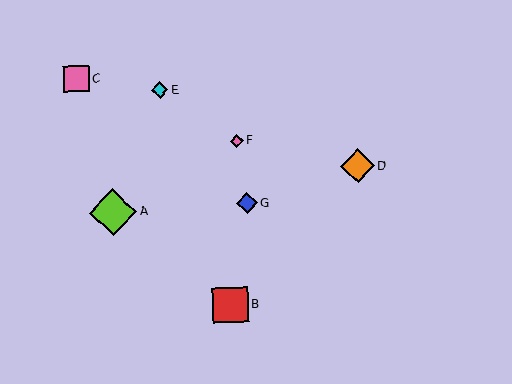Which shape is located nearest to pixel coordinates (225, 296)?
The red square (labeled B) at (230, 305) is nearest to that location.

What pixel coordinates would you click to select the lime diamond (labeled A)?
Click at (113, 212) to select the lime diamond A.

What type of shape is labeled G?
Shape G is a blue diamond.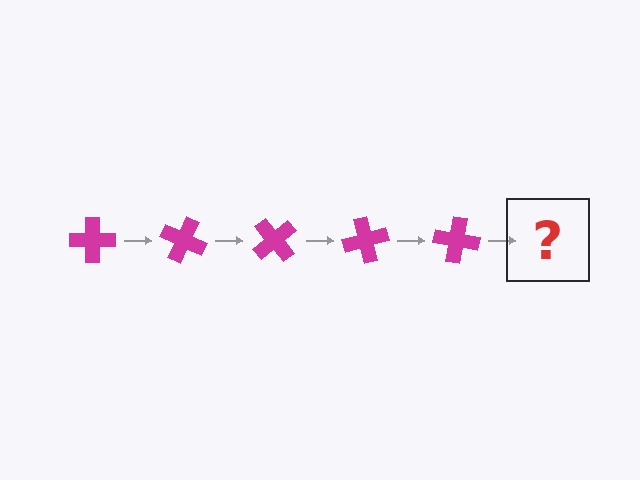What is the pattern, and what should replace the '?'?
The pattern is that the cross rotates 25 degrees each step. The '?' should be a magenta cross rotated 125 degrees.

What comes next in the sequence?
The next element should be a magenta cross rotated 125 degrees.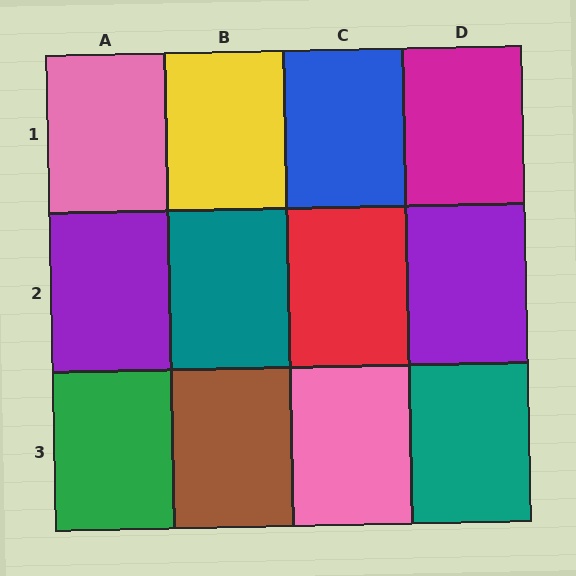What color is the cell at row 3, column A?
Green.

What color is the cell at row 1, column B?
Yellow.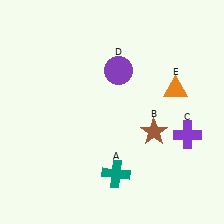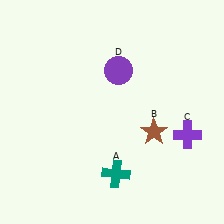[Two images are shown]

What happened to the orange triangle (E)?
The orange triangle (E) was removed in Image 2. It was in the top-right area of Image 1.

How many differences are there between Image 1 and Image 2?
There is 1 difference between the two images.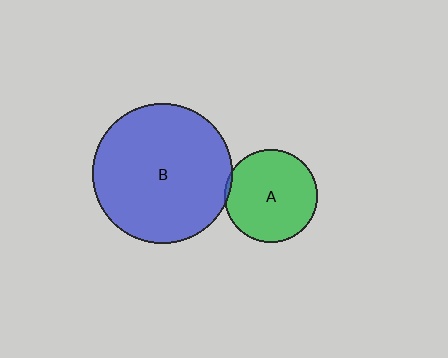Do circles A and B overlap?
Yes.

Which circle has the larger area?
Circle B (blue).